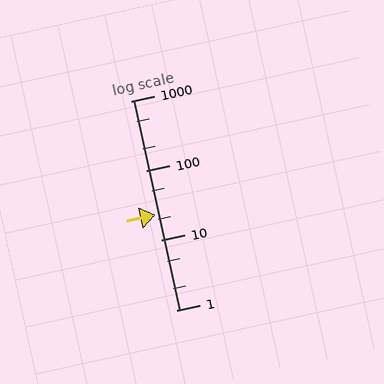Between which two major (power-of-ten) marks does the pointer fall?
The pointer is between 10 and 100.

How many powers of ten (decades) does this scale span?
The scale spans 3 decades, from 1 to 1000.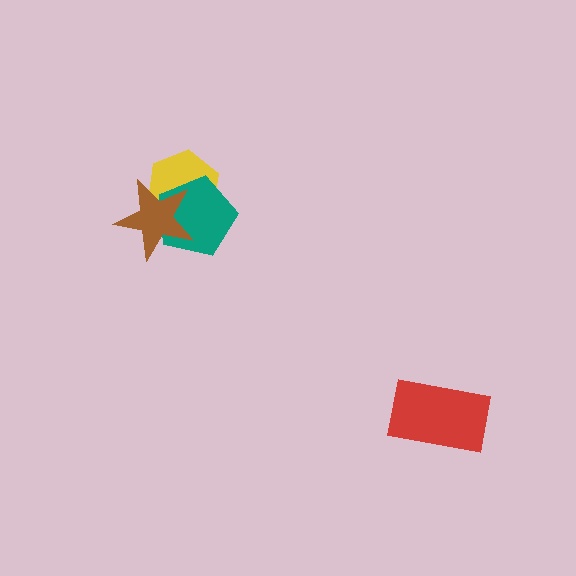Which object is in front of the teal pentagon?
The brown star is in front of the teal pentagon.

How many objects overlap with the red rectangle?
0 objects overlap with the red rectangle.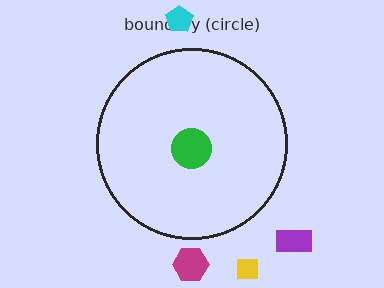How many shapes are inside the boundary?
1 inside, 4 outside.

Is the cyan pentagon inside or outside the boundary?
Outside.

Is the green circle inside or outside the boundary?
Inside.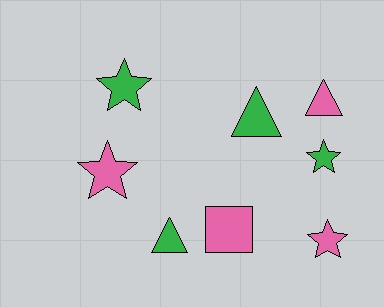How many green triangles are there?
There are 2 green triangles.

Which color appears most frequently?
Green, with 4 objects.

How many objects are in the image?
There are 8 objects.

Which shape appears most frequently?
Star, with 4 objects.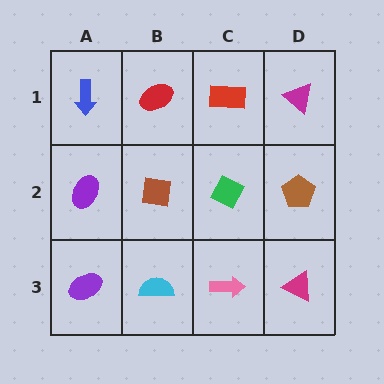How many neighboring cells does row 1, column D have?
2.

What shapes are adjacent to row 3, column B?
A brown square (row 2, column B), a purple ellipse (row 3, column A), a pink arrow (row 3, column C).